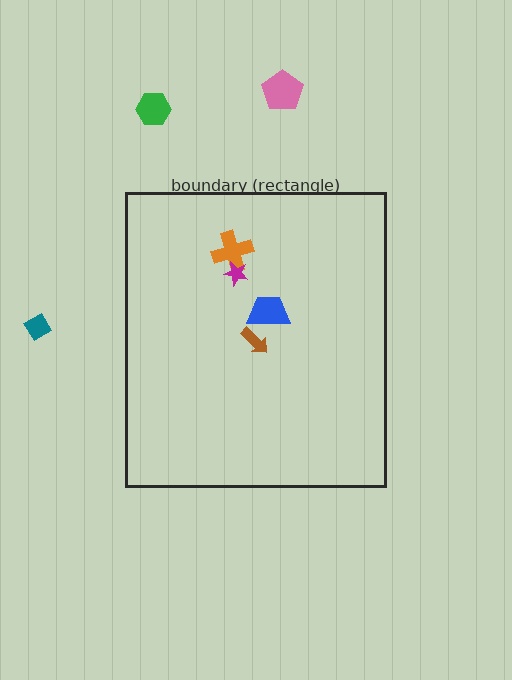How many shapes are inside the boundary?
4 inside, 3 outside.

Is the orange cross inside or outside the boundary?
Inside.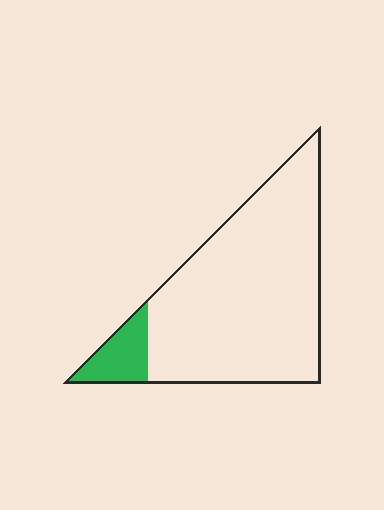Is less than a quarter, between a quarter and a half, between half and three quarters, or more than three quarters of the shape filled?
Less than a quarter.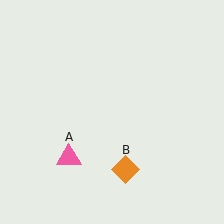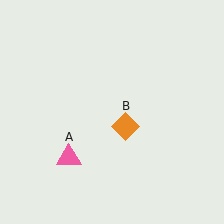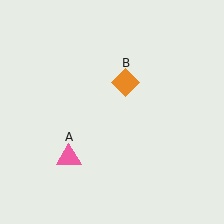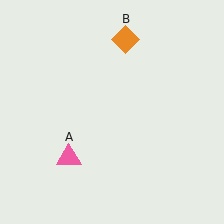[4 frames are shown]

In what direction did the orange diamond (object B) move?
The orange diamond (object B) moved up.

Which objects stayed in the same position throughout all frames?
Pink triangle (object A) remained stationary.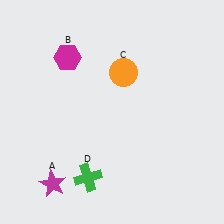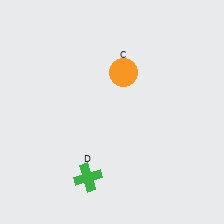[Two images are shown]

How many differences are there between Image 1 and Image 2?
There are 2 differences between the two images.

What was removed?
The magenta star (A), the magenta hexagon (B) were removed in Image 2.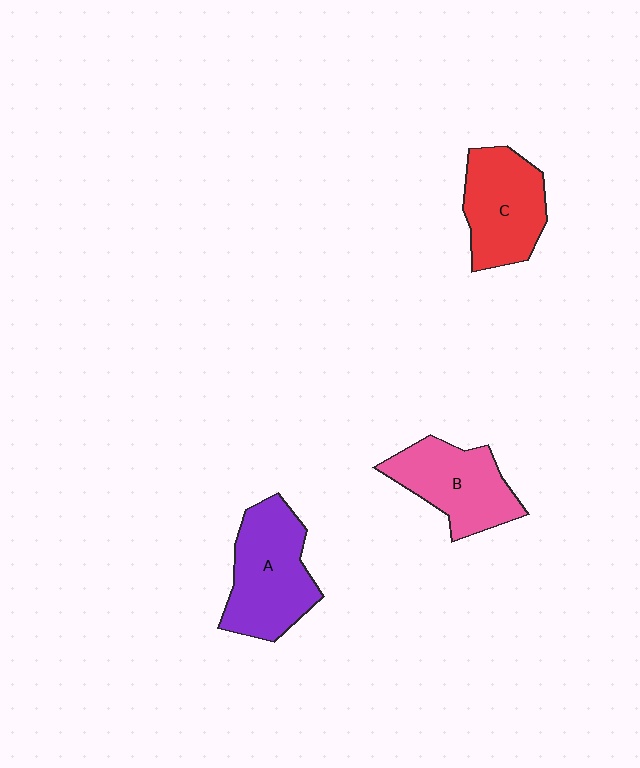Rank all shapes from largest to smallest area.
From largest to smallest: A (purple), B (pink), C (red).